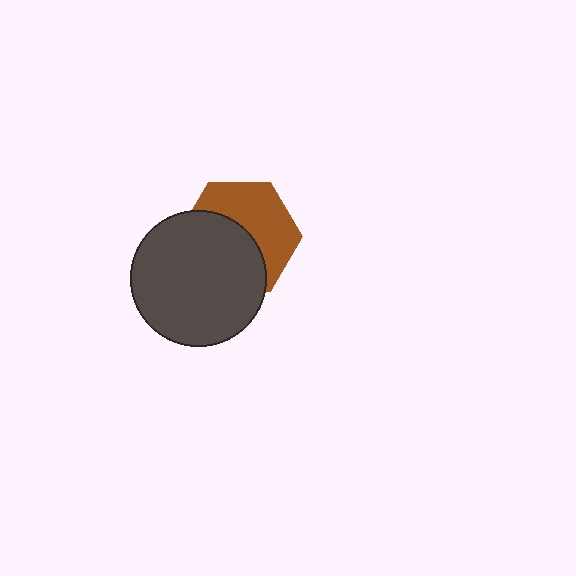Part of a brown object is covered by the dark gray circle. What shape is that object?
It is a hexagon.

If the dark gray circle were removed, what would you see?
You would see the complete brown hexagon.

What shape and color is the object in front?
The object in front is a dark gray circle.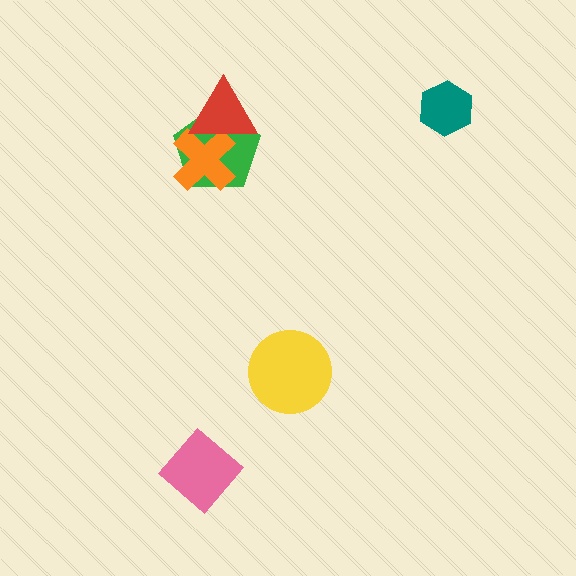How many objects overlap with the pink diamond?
0 objects overlap with the pink diamond.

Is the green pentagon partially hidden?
Yes, it is partially covered by another shape.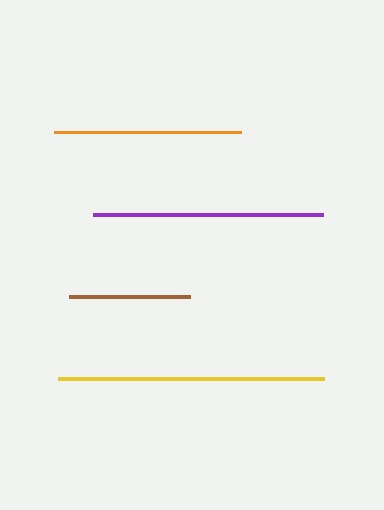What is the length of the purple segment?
The purple segment is approximately 230 pixels long.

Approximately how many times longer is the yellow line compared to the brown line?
The yellow line is approximately 2.2 times the length of the brown line.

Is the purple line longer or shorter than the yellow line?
The yellow line is longer than the purple line.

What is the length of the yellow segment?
The yellow segment is approximately 266 pixels long.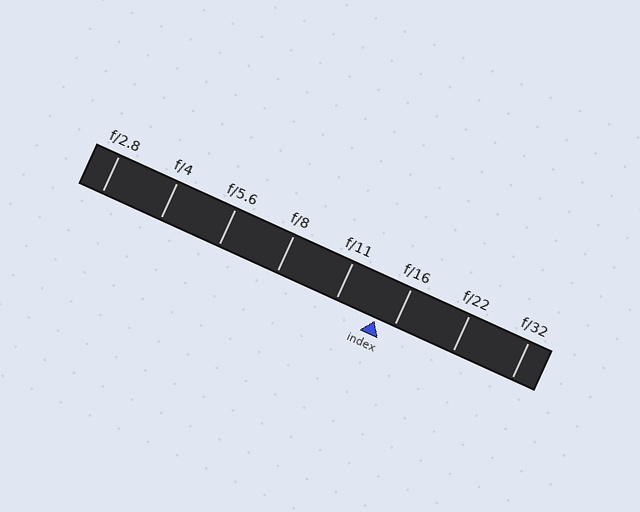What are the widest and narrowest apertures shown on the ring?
The widest aperture shown is f/2.8 and the narrowest is f/32.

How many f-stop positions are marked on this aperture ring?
There are 8 f-stop positions marked.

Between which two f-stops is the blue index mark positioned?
The index mark is between f/11 and f/16.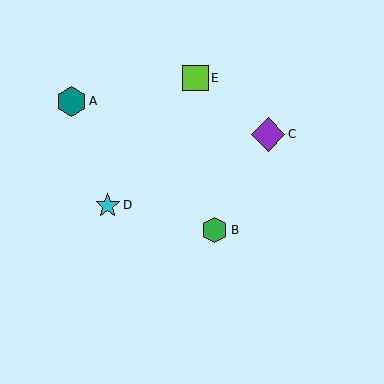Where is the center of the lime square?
The center of the lime square is at (196, 78).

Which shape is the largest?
The purple diamond (labeled C) is the largest.